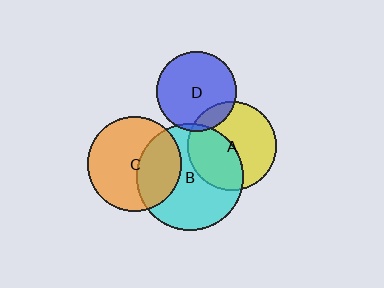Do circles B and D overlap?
Yes.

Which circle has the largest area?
Circle B (cyan).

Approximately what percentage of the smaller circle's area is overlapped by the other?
Approximately 5%.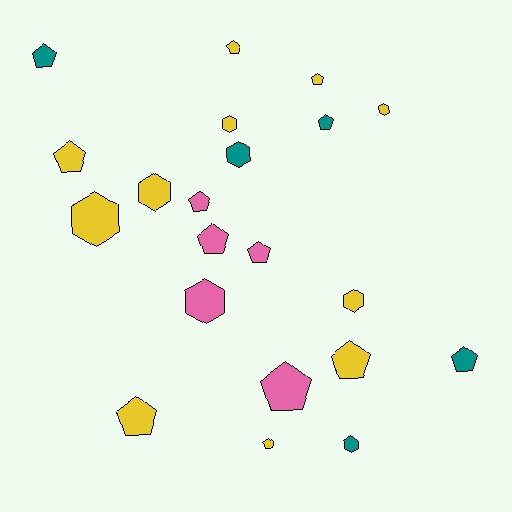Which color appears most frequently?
Yellow, with 11 objects.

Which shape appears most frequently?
Pentagon, with 13 objects.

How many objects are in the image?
There are 21 objects.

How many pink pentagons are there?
There are 4 pink pentagons.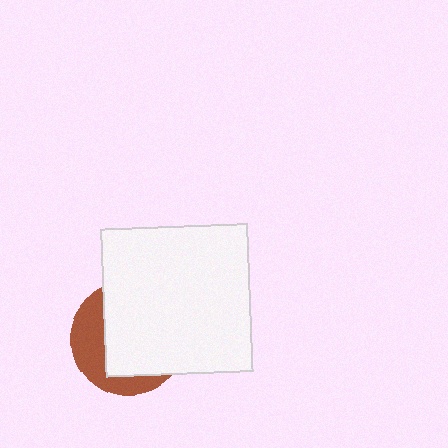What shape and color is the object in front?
The object in front is a white square.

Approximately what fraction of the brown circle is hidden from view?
Roughly 67% of the brown circle is hidden behind the white square.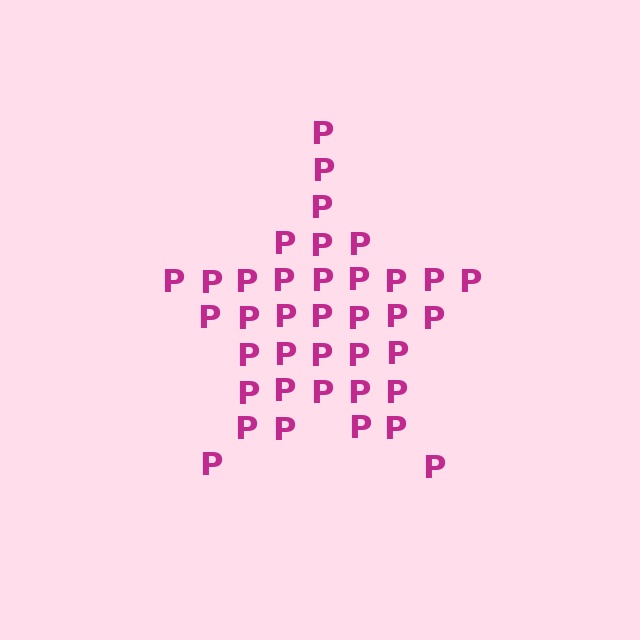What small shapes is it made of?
It is made of small letter P's.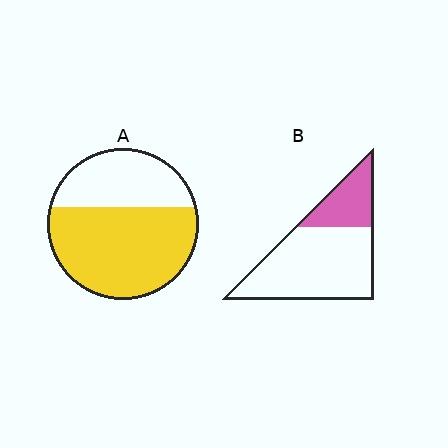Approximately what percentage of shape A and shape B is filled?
A is approximately 65% and B is approximately 25%.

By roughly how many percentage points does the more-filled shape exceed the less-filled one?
By roughly 35 percentage points (A over B).